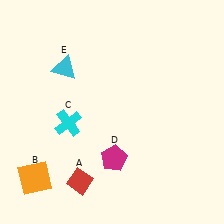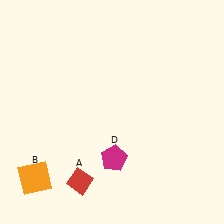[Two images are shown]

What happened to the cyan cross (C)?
The cyan cross (C) was removed in Image 2. It was in the bottom-left area of Image 1.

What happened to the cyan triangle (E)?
The cyan triangle (E) was removed in Image 2. It was in the top-left area of Image 1.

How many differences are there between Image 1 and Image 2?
There are 2 differences between the two images.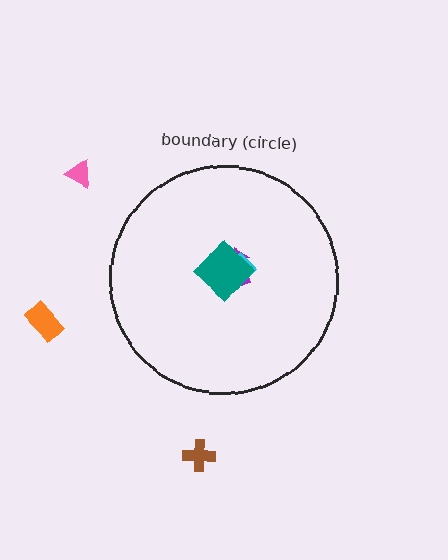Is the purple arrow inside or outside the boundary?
Inside.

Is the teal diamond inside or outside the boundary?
Inside.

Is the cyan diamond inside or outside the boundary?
Inside.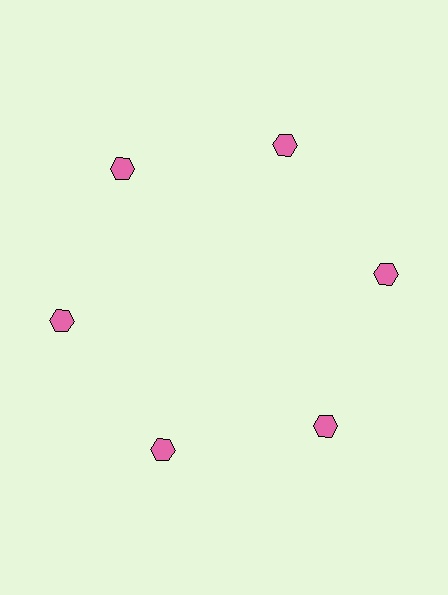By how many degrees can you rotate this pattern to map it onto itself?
The pattern maps onto itself every 60 degrees of rotation.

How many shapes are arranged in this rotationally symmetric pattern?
There are 6 shapes, arranged in 6 groups of 1.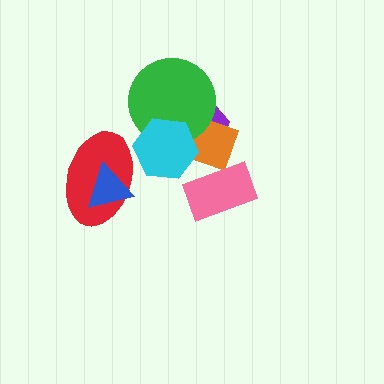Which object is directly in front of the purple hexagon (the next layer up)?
The orange diamond is directly in front of the purple hexagon.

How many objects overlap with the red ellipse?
2 objects overlap with the red ellipse.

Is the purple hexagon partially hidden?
Yes, it is partially covered by another shape.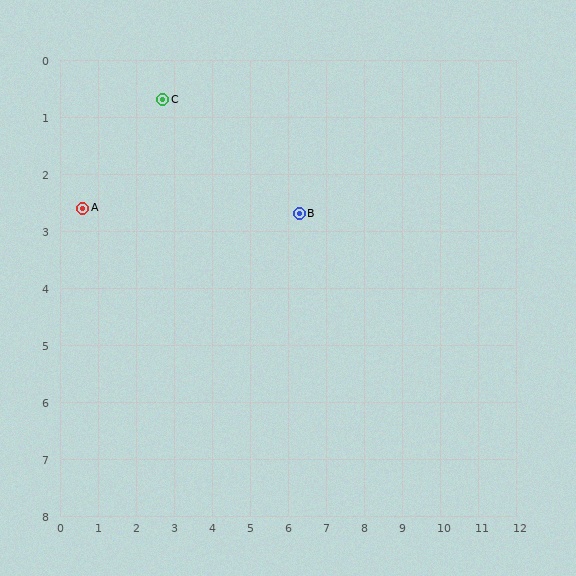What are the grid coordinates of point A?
Point A is at approximately (0.6, 2.6).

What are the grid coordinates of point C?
Point C is at approximately (2.7, 0.7).